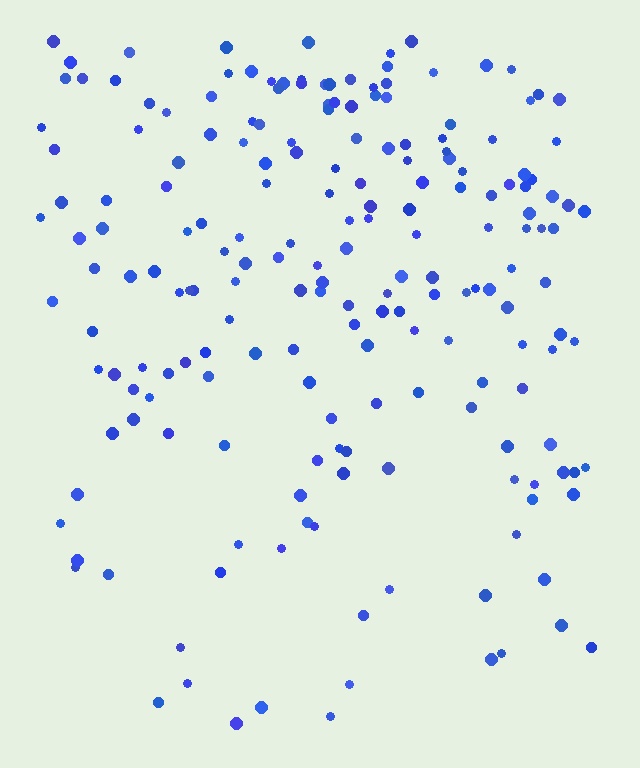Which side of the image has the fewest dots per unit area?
The bottom.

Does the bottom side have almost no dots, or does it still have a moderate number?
Still a moderate number, just noticeably fewer than the top.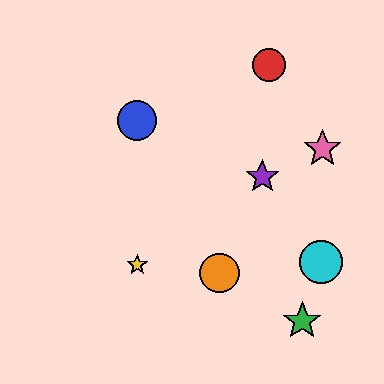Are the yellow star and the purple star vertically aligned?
No, the yellow star is at x≈137 and the purple star is at x≈262.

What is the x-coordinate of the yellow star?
The yellow star is at x≈137.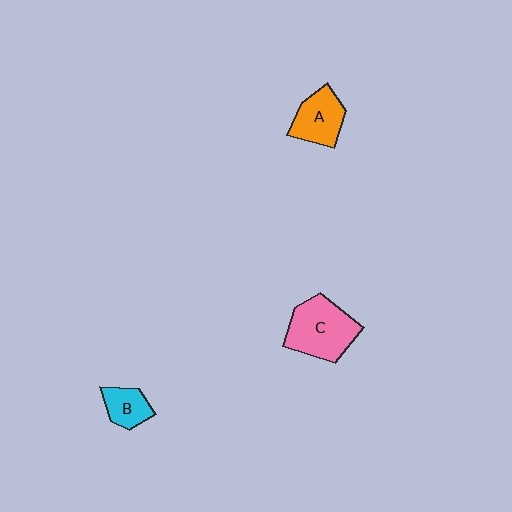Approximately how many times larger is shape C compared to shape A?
Approximately 1.5 times.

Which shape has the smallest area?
Shape B (cyan).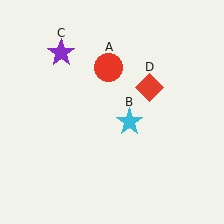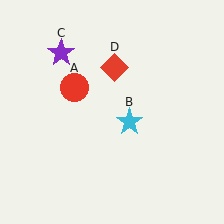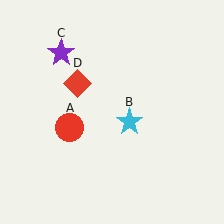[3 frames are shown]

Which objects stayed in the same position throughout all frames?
Cyan star (object B) and purple star (object C) remained stationary.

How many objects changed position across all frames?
2 objects changed position: red circle (object A), red diamond (object D).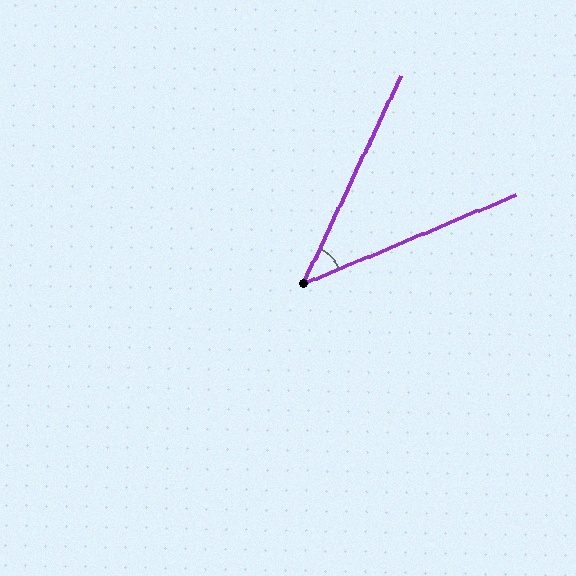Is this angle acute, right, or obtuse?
It is acute.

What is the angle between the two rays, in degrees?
Approximately 42 degrees.